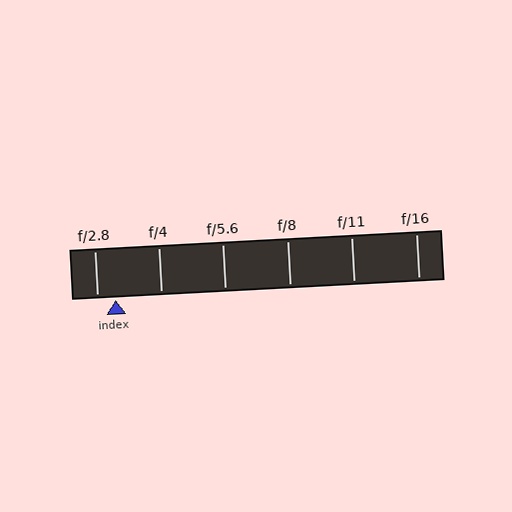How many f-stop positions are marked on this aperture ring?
There are 6 f-stop positions marked.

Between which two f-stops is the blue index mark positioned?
The index mark is between f/2.8 and f/4.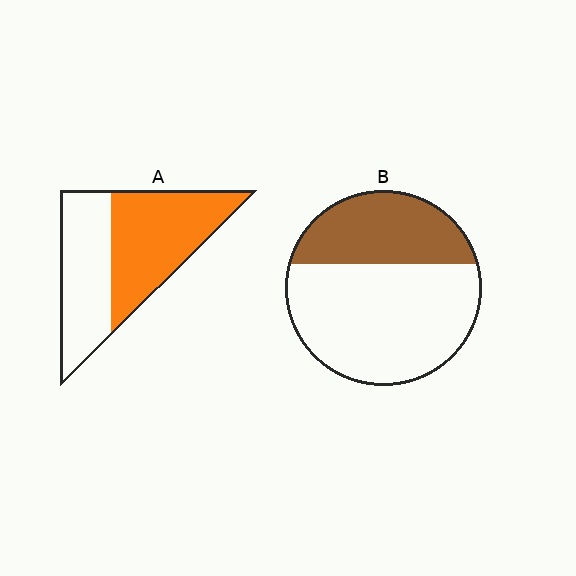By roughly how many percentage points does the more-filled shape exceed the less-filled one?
By roughly 20 percentage points (A over B).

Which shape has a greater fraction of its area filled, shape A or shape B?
Shape A.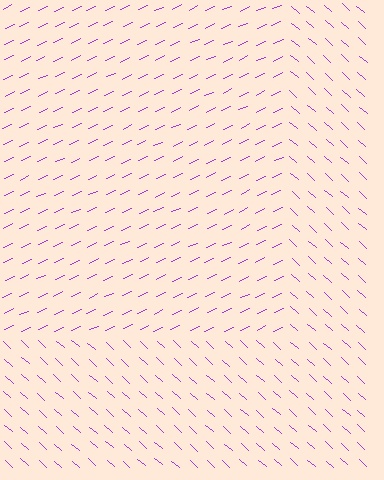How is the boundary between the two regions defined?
The boundary is defined purely by a change in line orientation (approximately 67 degrees difference). All lines are the same color and thickness.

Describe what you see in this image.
The image is filled with small purple line segments. A rectangle region in the image has lines oriented differently from the surrounding lines, creating a visible texture boundary.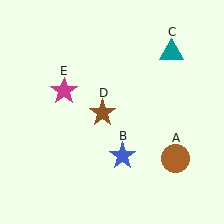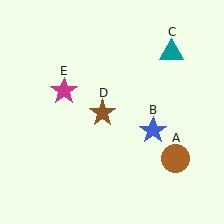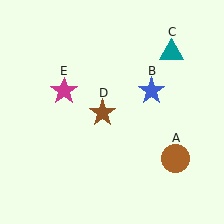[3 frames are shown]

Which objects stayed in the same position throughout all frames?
Brown circle (object A) and teal triangle (object C) and brown star (object D) and magenta star (object E) remained stationary.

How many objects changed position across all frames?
1 object changed position: blue star (object B).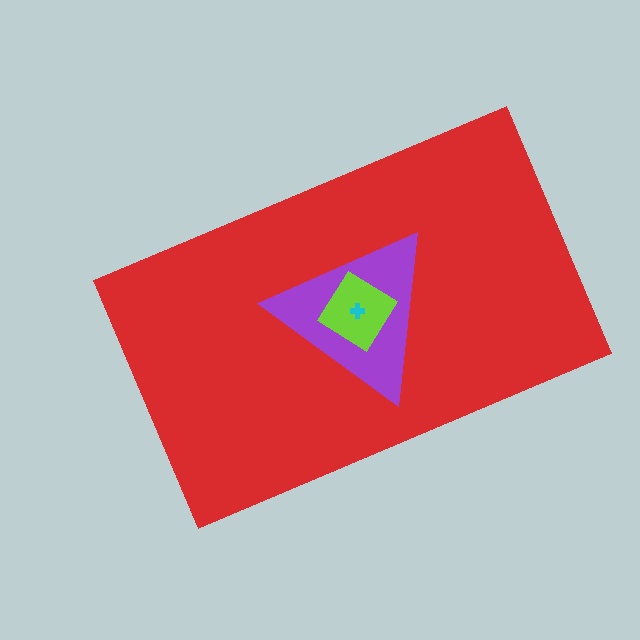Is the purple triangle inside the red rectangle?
Yes.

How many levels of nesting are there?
4.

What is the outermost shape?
The red rectangle.